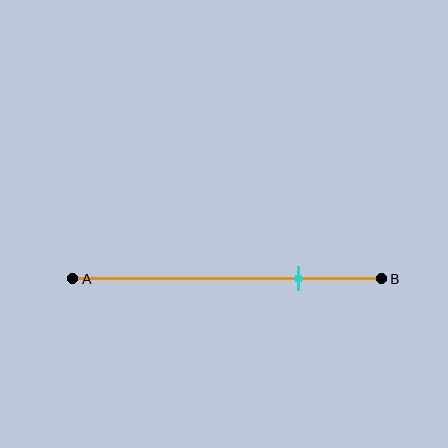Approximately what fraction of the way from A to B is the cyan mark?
The cyan mark is approximately 75% of the way from A to B.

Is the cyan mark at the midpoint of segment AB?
No, the mark is at about 75% from A, not at the 50% midpoint.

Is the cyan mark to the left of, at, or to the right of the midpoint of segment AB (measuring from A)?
The cyan mark is to the right of the midpoint of segment AB.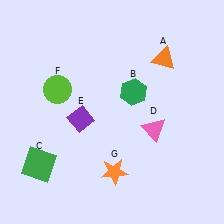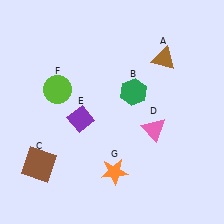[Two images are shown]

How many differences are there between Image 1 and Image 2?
There are 2 differences between the two images.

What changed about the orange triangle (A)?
In Image 1, A is orange. In Image 2, it changed to brown.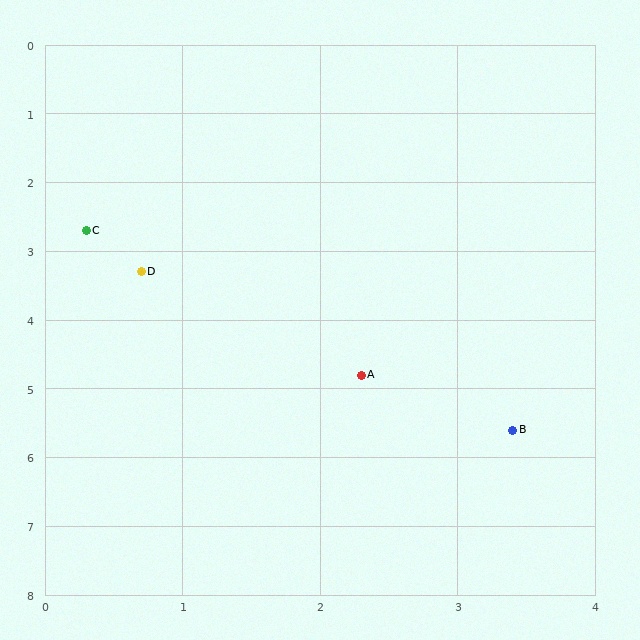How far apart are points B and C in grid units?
Points B and C are about 4.2 grid units apart.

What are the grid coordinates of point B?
Point B is at approximately (3.4, 5.6).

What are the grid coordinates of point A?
Point A is at approximately (2.3, 4.8).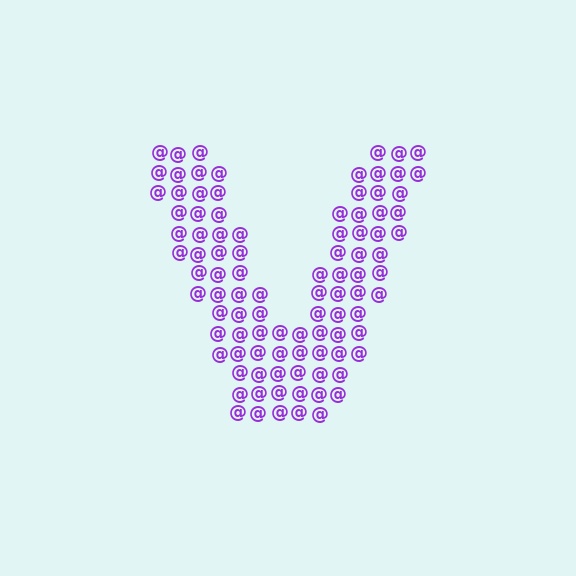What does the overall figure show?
The overall figure shows the letter V.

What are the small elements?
The small elements are at signs.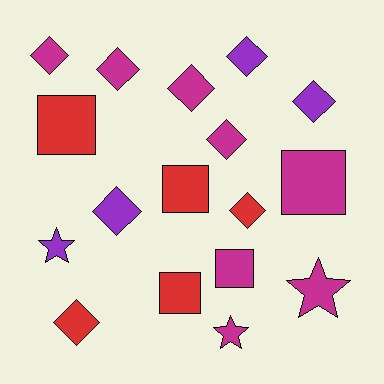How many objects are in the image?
There are 17 objects.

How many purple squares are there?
There are no purple squares.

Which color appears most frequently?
Magenta, with 8 objects.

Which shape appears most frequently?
Diamond, with 9 objects.